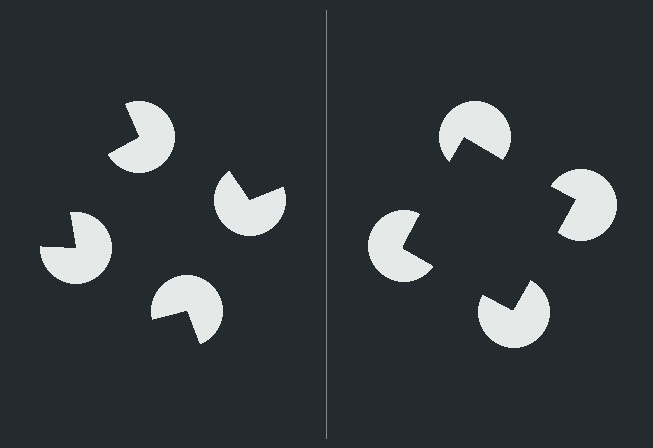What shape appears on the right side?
An illusory square.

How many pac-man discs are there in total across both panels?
8 — 4 on each side.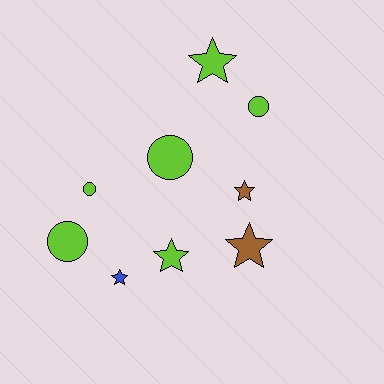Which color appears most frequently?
Lime, with 6 objects.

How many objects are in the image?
There are 9 objects.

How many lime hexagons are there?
There are no lime hexagons.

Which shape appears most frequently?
Star, with 5 objects.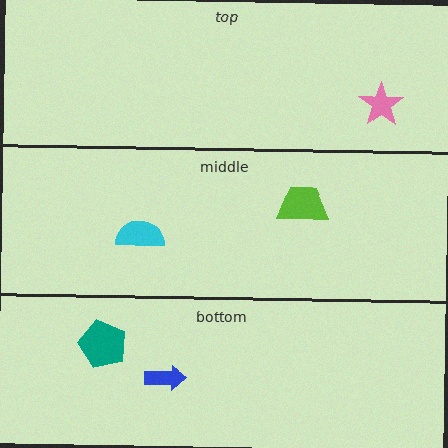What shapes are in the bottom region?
The blue arrow, the teal pentagon.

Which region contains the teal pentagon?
The bottom region.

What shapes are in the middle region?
The lime trapezoid, the cyan semicircle.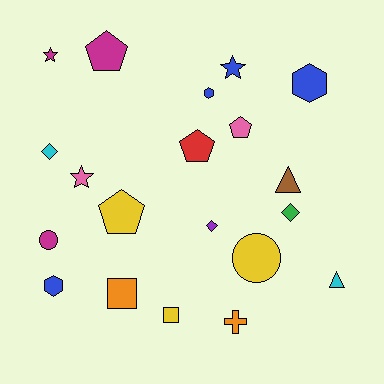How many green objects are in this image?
There is 1 green object.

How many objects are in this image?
There are 20 objects.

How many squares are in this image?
There are 2 squares.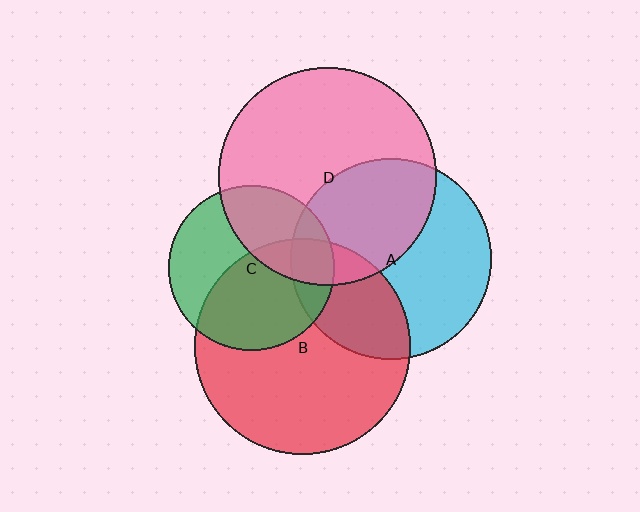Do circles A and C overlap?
Yes.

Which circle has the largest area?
Circle D (pink).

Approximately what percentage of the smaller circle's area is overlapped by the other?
Approximately 15%.